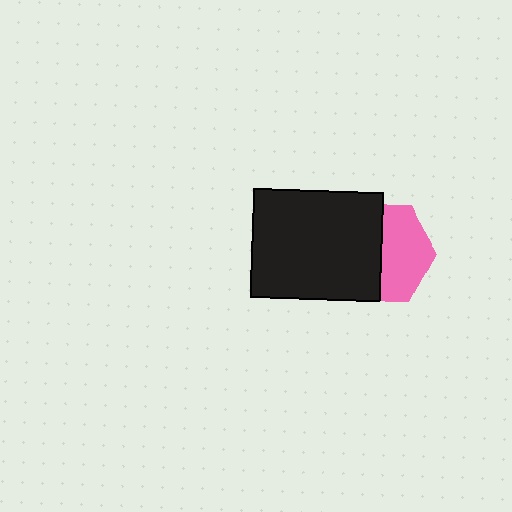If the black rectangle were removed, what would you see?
You would see the complete pink hexagon.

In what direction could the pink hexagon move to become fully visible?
The pink hexagon could move right. That would shift it out from behind the black rectangle entirely.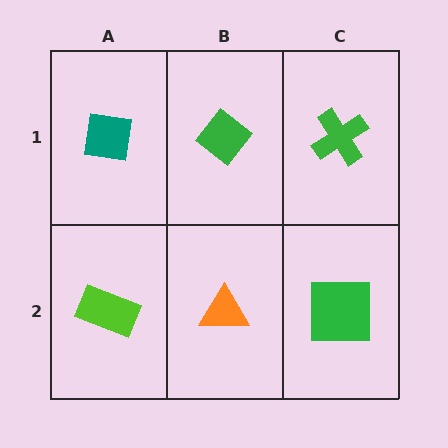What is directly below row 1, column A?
A lime rectangle.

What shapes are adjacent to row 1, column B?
An orange triangle (row 2, column B), a teal square (row 1, column A), a green cross (row 1, column C).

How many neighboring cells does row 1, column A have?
2.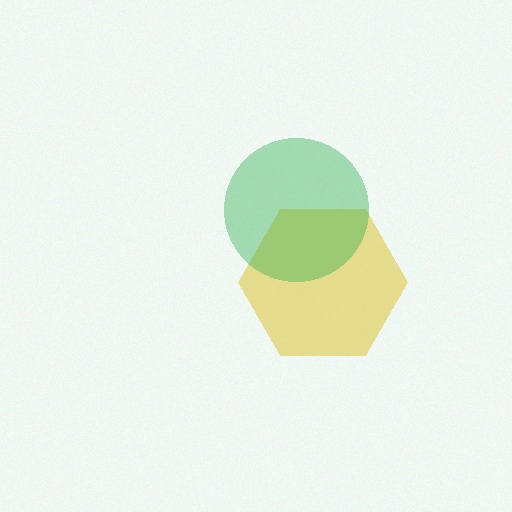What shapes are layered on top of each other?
The layered shapes are: a yellow hexagon, a green circle.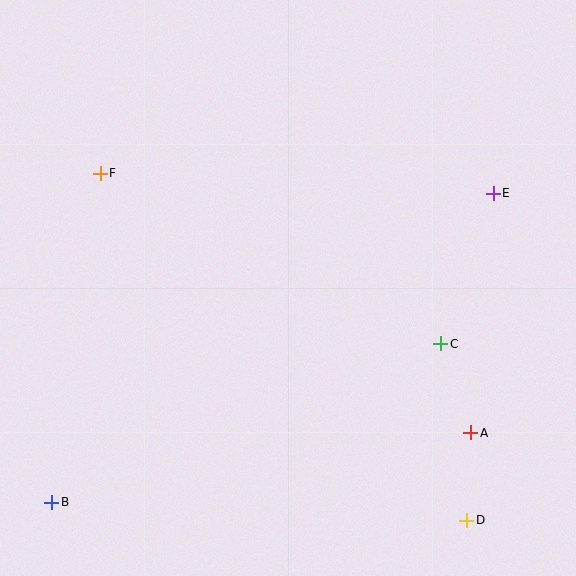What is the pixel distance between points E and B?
The distance between E and B is 539 pixels.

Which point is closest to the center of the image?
Point C at (441, 344) is closest to the center.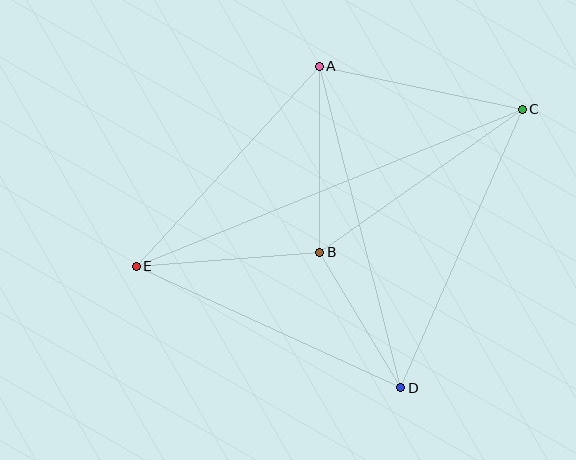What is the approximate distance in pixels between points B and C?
The distance between B and C is approximately 248 pixels.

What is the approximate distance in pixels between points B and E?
The distance between B and E is approximately 184 pixels.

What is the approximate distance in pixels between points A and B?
The distance between A and B is approximately 186 pixels.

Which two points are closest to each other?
Points B and D are closest to each other.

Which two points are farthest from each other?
Points C and E are farthest from each other.